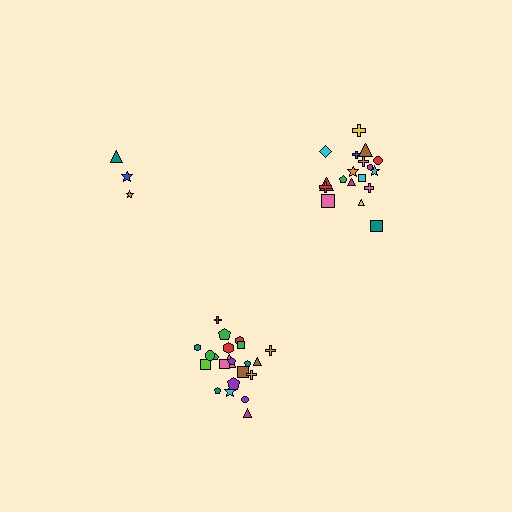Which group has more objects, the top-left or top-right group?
The top-right group.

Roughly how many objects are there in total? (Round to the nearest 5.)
Roughly 45 objects in total.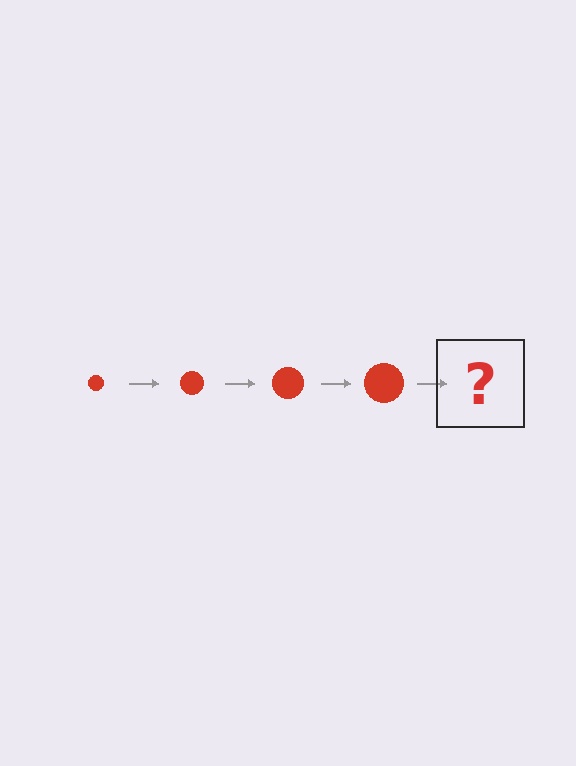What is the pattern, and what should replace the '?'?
The pattern is that the circle gets progressively larger each step. The '?' should be a red circle, larger than the previous one.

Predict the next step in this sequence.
The next step is a red circle, larger than the previous one.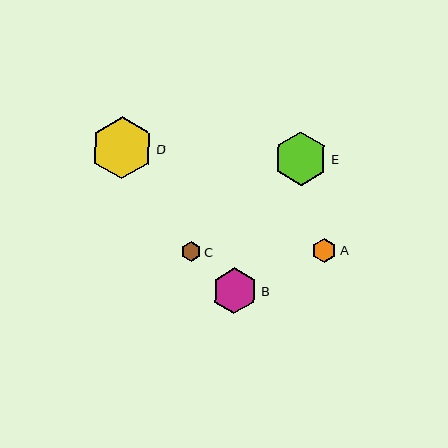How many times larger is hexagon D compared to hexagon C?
Hexagon D is approximately 3.0 times the size of hexagon C.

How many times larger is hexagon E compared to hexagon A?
Hexagon E is approximately 2.2 times the size of hexagon A.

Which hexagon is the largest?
Hexagon D is the largest with a size of approximately 62 pixels.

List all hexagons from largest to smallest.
From largest to smallest: D, E, B, A, C.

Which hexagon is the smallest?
Hexagon C is the smallest with a size of approximately 21 pixels.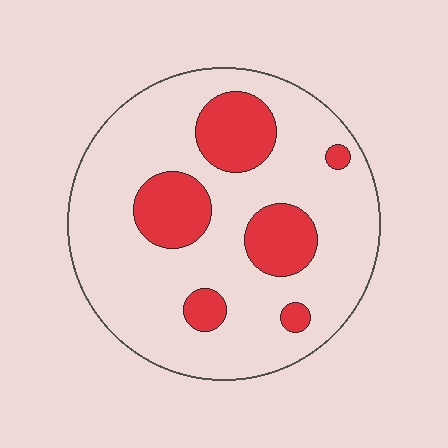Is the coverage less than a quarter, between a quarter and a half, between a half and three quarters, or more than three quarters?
Less than a quarter.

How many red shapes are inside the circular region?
6.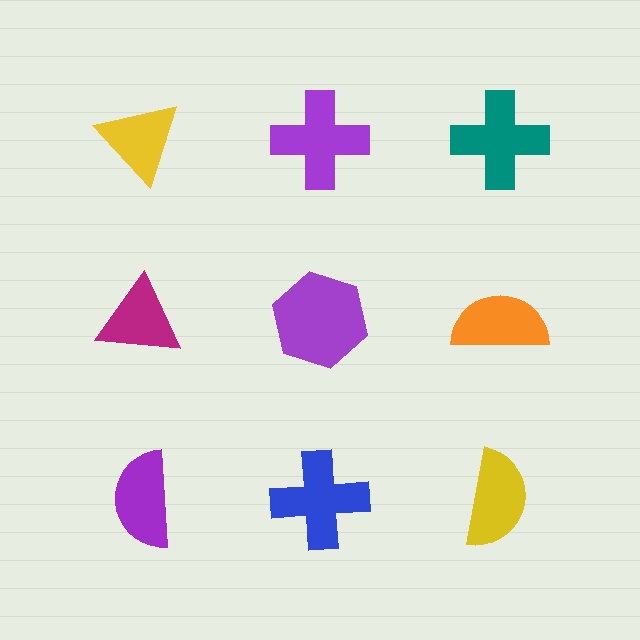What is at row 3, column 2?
A blue cross.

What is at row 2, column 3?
An orange semicircle.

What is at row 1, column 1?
A yellow triangle.